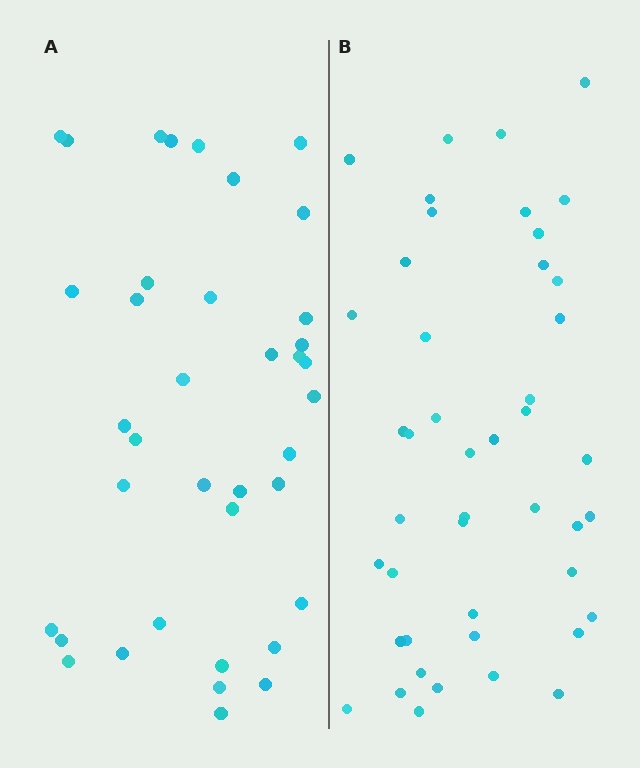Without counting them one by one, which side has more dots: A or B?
Region B (the right region) has more dots.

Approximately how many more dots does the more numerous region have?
Region B has roughly 8 or so more dots than region A.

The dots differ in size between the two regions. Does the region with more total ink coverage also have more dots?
No. Region A has more total ink coverage because its dots are larger, but region B actually contains more individual dots. Total area can be misleading — the number of items is what matters here.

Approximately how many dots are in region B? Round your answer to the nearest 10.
About 40 dots. (The exact count is 45, which rounds to 40.)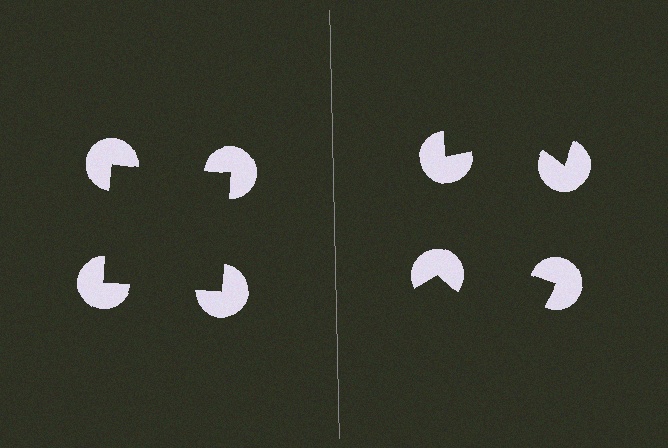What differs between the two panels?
The pac-man discs are positioned identically on both sides; only the wedge orientations differ. On the left they align to a square; on the right they are misaligned.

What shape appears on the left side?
An illusory square.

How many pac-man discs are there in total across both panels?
8 — 4 on each side.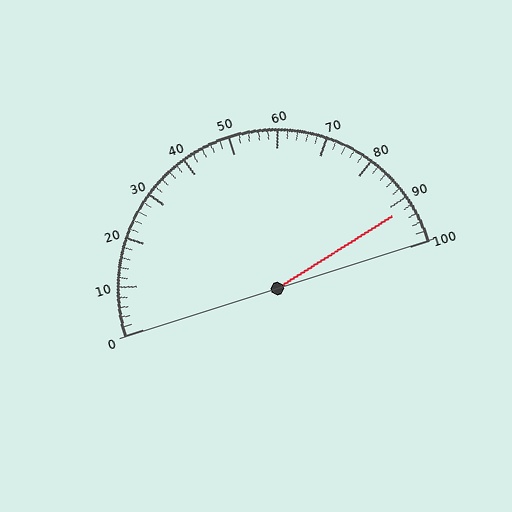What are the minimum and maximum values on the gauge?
The gauge ranges from 0 to 100.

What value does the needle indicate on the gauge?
The needle indicates approximately 92.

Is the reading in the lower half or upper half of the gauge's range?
The reading is in the upper half of the range (0 to 100).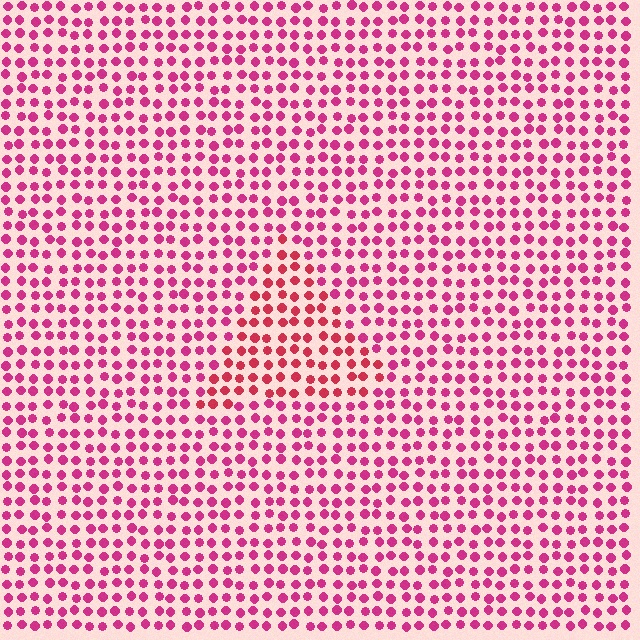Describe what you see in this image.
The image is filled with small magenta elements in a uniform arrangement. A triangle-shaped region is visible where the elements are tinted to a slightly different hue, forming a subtle color boundary.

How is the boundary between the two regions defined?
The boundary is defined purely by a slight shift in hue (about 22 degrees). Spacing, size, and orientation are identical on both sides.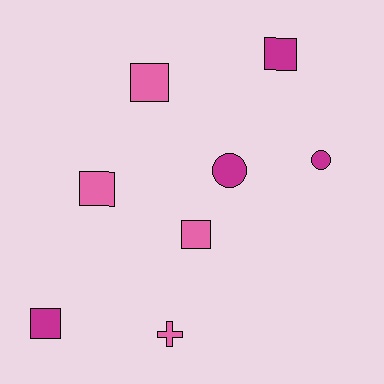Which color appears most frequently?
Pink, with 4 objects.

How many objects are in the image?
There are 8 objects.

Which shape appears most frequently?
Square, with 5 objects.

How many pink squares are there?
There are 3 pink squares.